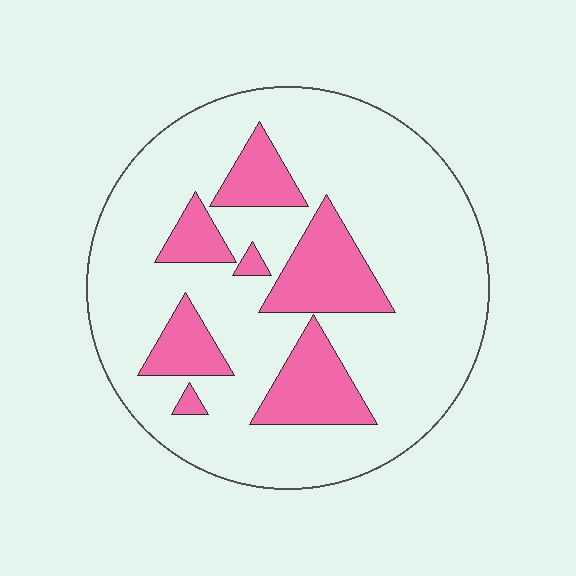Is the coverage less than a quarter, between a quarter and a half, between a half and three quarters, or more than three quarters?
Less than a quarter.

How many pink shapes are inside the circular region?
7.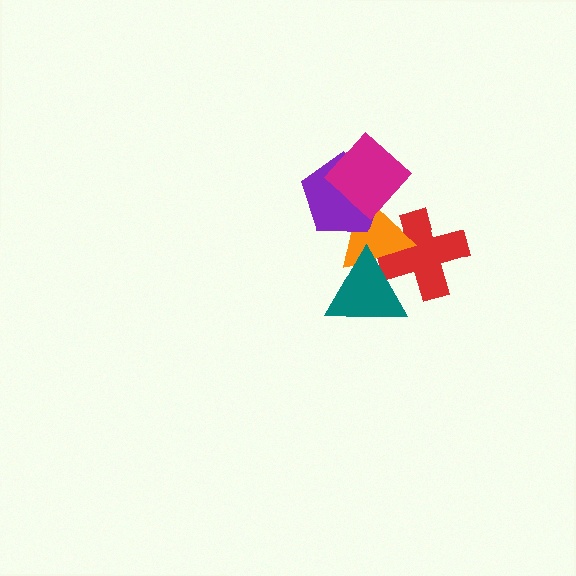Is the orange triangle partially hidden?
Yes, it is partially covered by another shape.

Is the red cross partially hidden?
Yes, it is partially covered by another shape.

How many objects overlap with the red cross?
2 objects overlap with the red cross.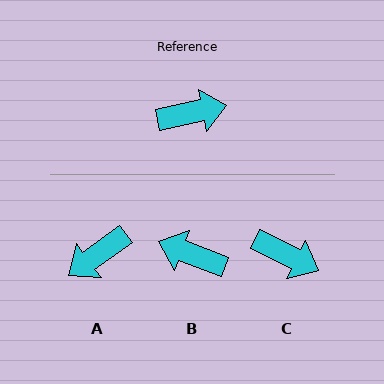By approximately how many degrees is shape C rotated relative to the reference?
Approximately 38 degrees clockwise.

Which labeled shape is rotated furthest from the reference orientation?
A, about 156 degrees away.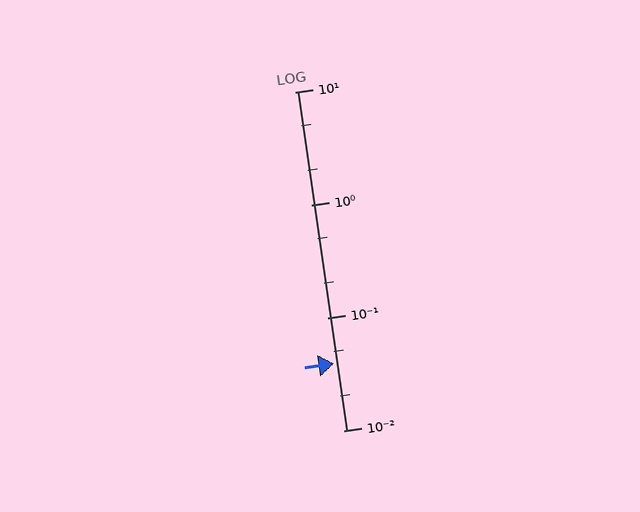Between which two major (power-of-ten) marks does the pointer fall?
The pointer is between 0.01 and 0.1.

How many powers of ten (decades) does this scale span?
The scale spans 3 decades, from 0.01 to 10.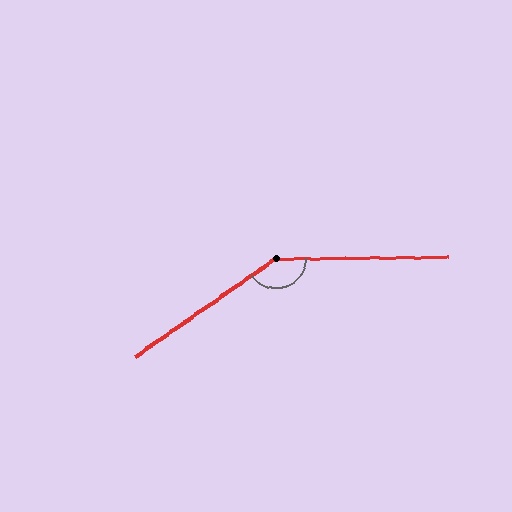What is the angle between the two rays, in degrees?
Approximately 145 degrees.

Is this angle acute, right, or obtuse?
It is obtuse.